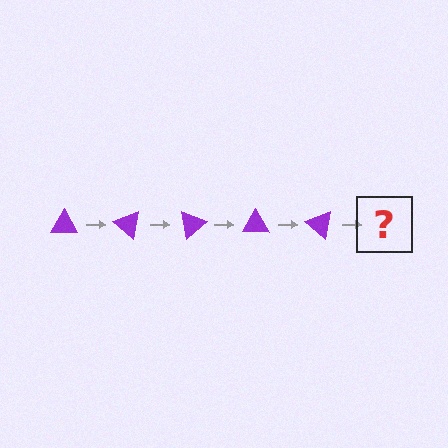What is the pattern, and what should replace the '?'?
The pattern is that the triangle rotates 40 degrees each step. The '?' should be a purple triangle rotated 200 degrees.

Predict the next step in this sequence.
The next step is a purple triangle rotated 200 degrees.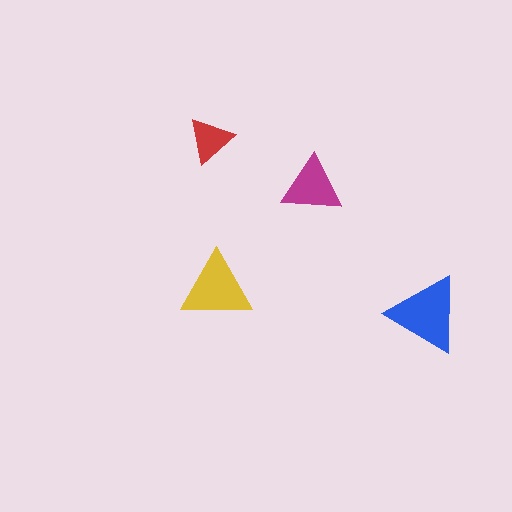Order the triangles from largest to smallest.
the blue one, the yellow one, the magenta one, the red one.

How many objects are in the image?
There are 4 objects in the image.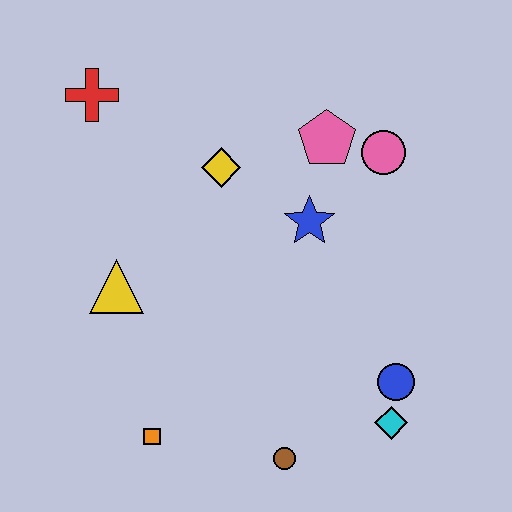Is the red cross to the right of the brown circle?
No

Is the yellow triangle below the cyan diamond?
No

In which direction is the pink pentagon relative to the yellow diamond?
The pink pentagon is to the right of the yellow diamond.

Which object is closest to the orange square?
The brown circle is closest to the orange square.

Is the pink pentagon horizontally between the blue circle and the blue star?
Yes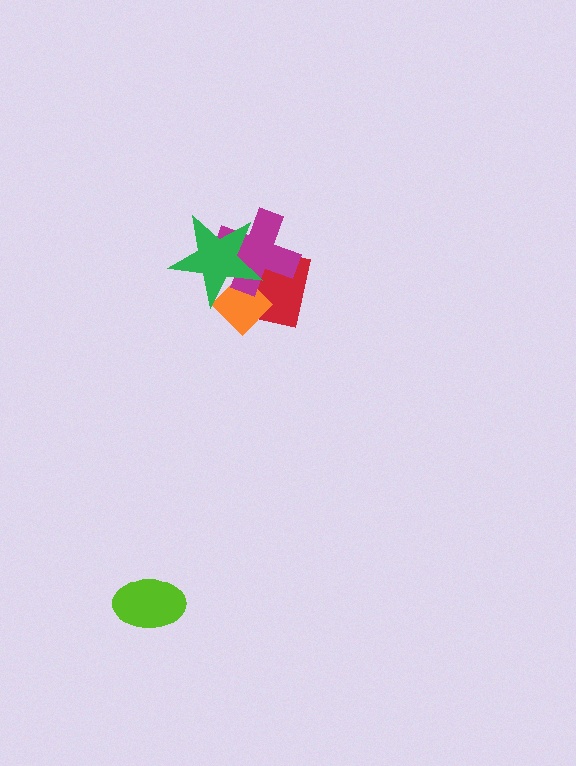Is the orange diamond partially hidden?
Yes, it is partially covered by another shape.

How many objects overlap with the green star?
3 objects overlap with the green star.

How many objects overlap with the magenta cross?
3 objects overlap with the magenta cross.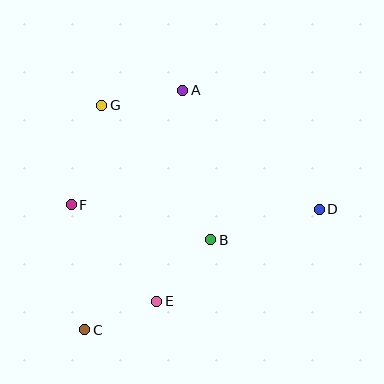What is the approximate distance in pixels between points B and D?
The distance between B and D is approximately 113 pixels.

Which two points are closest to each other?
Points C and E are closest to each other.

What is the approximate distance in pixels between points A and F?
The distance between A and F is approximately 160 pixels.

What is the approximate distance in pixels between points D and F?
The distance between D and F is approximately 248 pixels.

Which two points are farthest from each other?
Points C and D are farthest from each other.